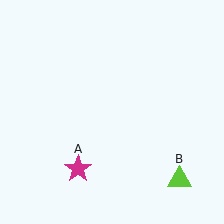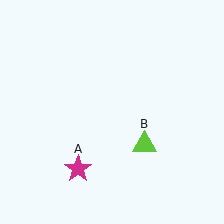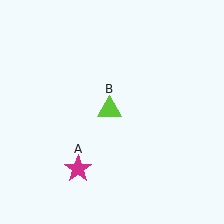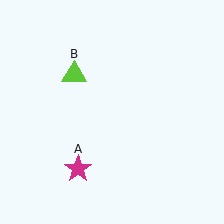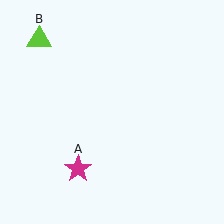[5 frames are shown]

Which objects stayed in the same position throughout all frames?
Magenta star (object A) remained stationary.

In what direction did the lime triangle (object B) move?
The lime triangle (object B) moved up and to the left.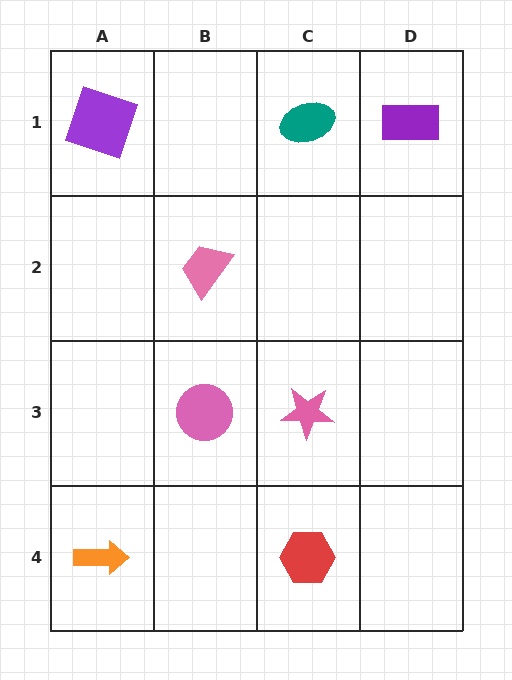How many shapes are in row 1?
3 shapes.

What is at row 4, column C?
A red hexagon.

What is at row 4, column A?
An orange arrow.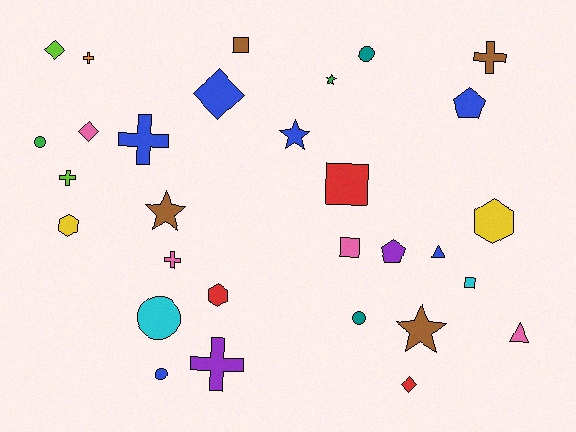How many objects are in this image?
There are 30 objects.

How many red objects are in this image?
There are 3 red objects.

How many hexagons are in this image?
There are 3 hexagons.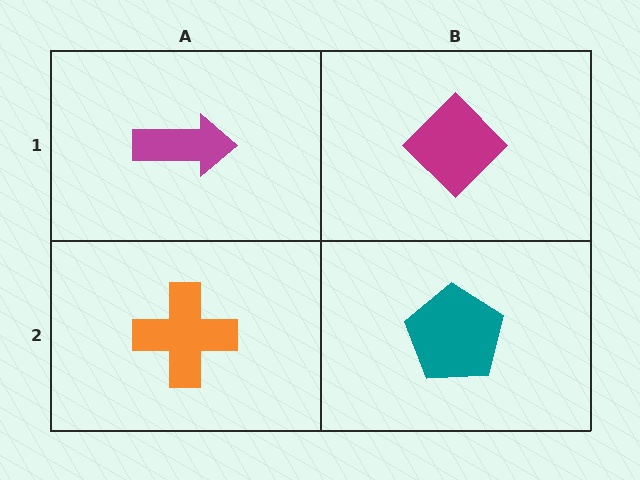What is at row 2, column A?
An orange cross.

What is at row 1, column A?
A magenta arrow.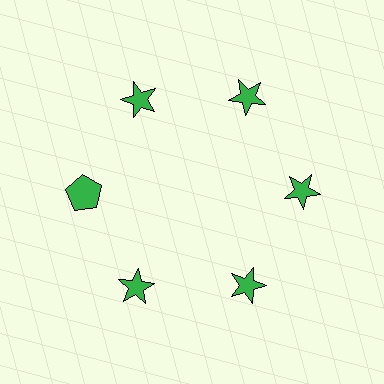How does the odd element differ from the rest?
It has a different shape: pentagon instead of star.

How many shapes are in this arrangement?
There are 6 shapes arranged in a ring pattern.